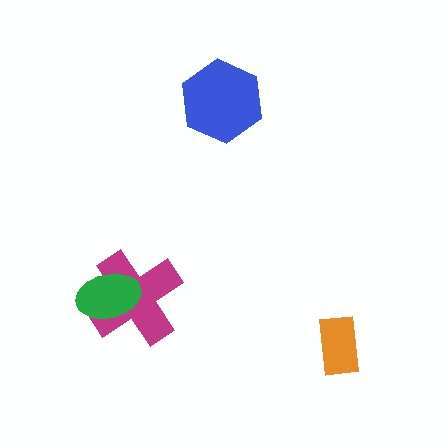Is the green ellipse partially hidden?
No, no other shape covers it.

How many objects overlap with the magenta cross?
1 object overlaps with the magenta cross.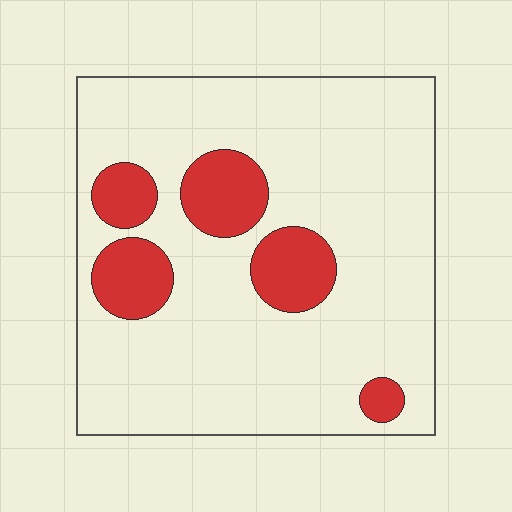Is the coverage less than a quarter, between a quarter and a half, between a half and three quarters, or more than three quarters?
Less than a quarter.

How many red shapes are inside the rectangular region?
5.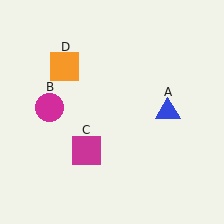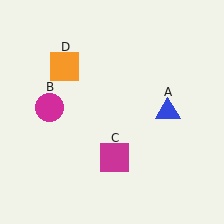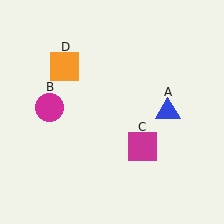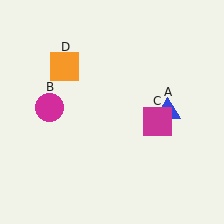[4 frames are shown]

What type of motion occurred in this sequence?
The magenta square (object C) rotated counterclockwise around the center of the scene.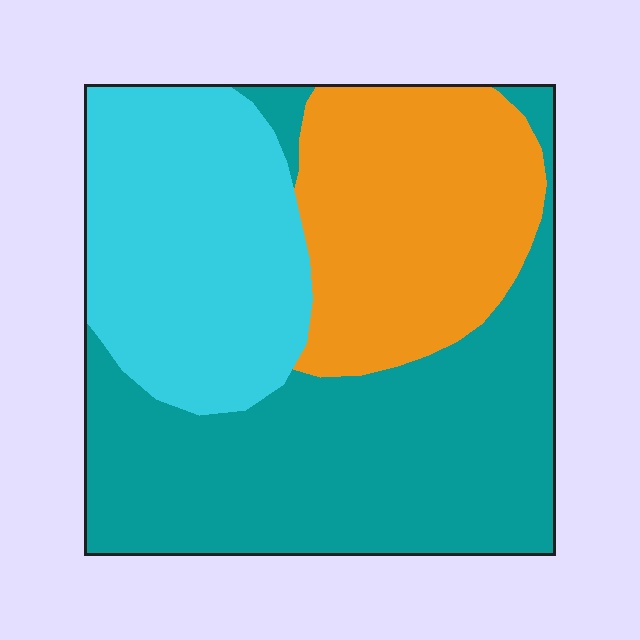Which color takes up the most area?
Teal, at roughly 45%.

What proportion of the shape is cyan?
Cyan takes up about one quarter (1/4) of the shape.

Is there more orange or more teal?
Teal.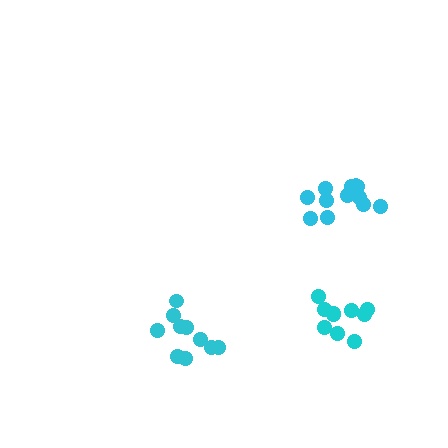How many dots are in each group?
Group 1: 10 dots, Group 2: 12 dots, Group 3: 10 dots (32 total).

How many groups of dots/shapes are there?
There are 3 groups.